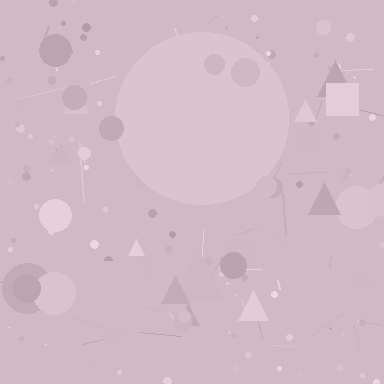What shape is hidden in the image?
A circle is hidden in the image.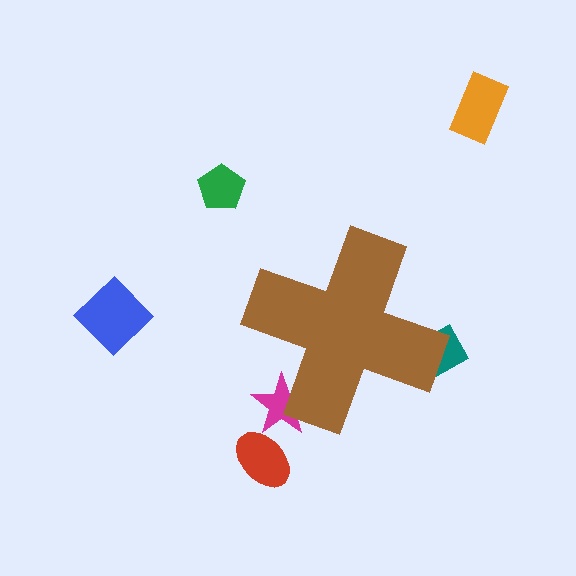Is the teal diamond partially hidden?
Yes, the teal diamond is partially hidden behind the brown cross.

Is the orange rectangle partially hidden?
No, the orange rectangle is fully visible.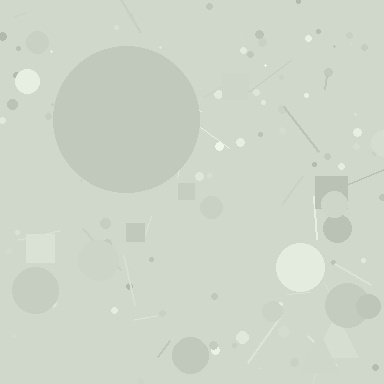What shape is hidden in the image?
A circle is hidden in the image.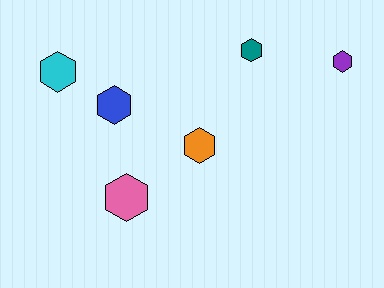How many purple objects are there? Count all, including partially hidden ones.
There is 1 purple object.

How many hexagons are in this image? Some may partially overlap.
There are 6 hexagons.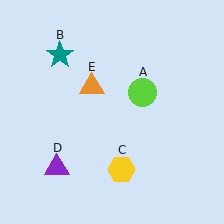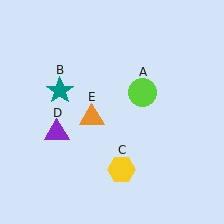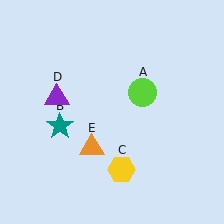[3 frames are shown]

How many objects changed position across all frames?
3 objects changed position: teal star (object B), purple triangle (object D), orange triangle (object E).